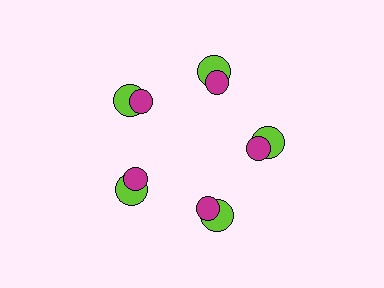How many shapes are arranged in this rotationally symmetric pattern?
There are 10 shapes, arranged in 5 groups of 2.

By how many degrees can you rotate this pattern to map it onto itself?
The pattern maps onto itself every 72 degrees of rotation.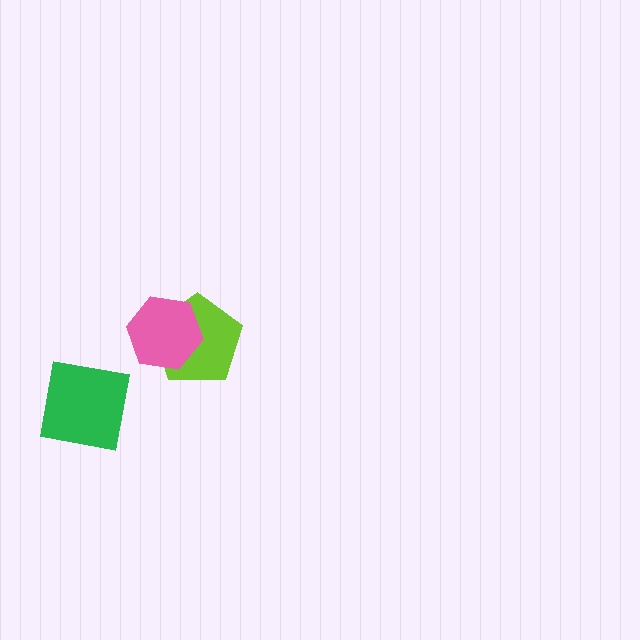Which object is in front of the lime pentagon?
The pink hexagon is in front of the lime pentagon.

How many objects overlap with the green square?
0 objects overlap with the green square.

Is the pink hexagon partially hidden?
No, no other shape covers it.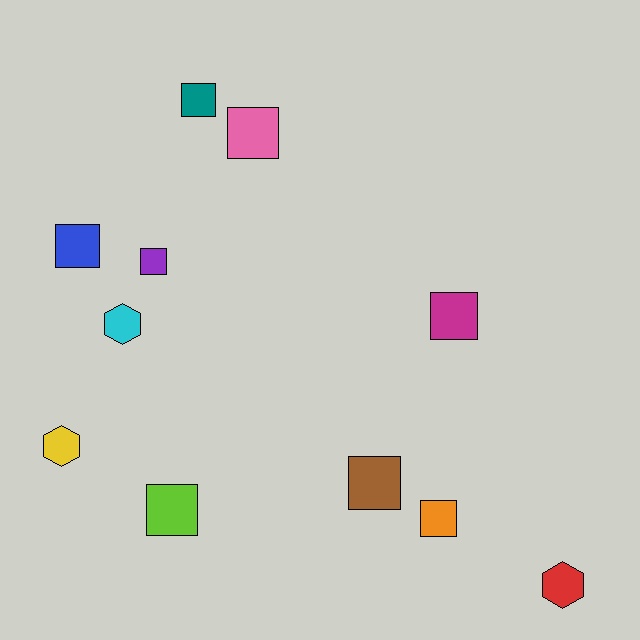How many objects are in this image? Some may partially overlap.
There are 11 objects.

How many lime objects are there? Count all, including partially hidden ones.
There is 1 lime object.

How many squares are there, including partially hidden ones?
There are 8 squares.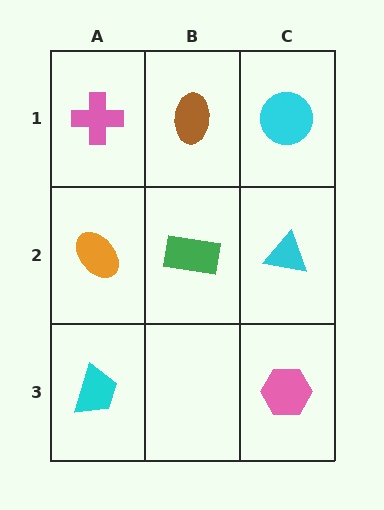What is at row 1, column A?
A pink cross.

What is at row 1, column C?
A cyan circle.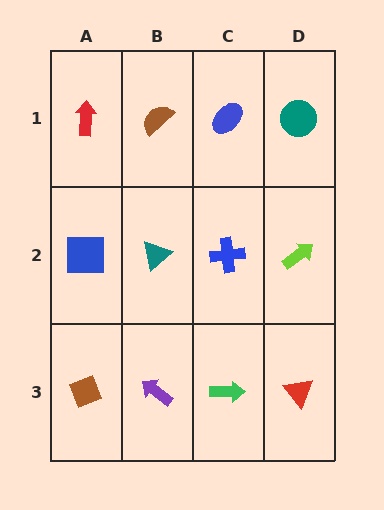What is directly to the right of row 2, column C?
A lime arrow.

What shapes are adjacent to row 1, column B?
A teal triangle (row 2, column B), a red arrow (row 1, column A), a blue ellipse (row 1, column C).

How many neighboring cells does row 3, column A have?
2.